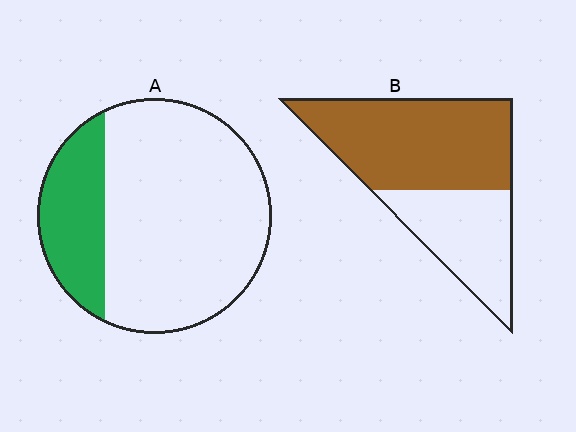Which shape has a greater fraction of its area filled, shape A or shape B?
Shape B.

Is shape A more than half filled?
No.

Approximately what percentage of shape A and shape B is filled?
A is approximately 25% and B is approximately 65%.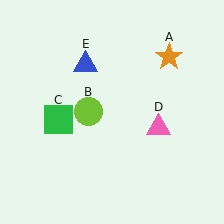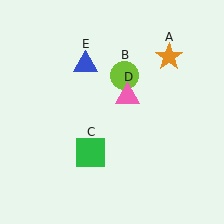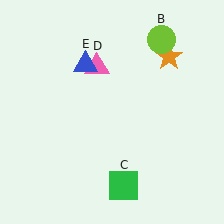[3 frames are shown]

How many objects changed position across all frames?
3 objects changed position: lime circle (object B), green square (object C), pink triangle (object D).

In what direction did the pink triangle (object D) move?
The pink triangle (object D) moved up and to the left.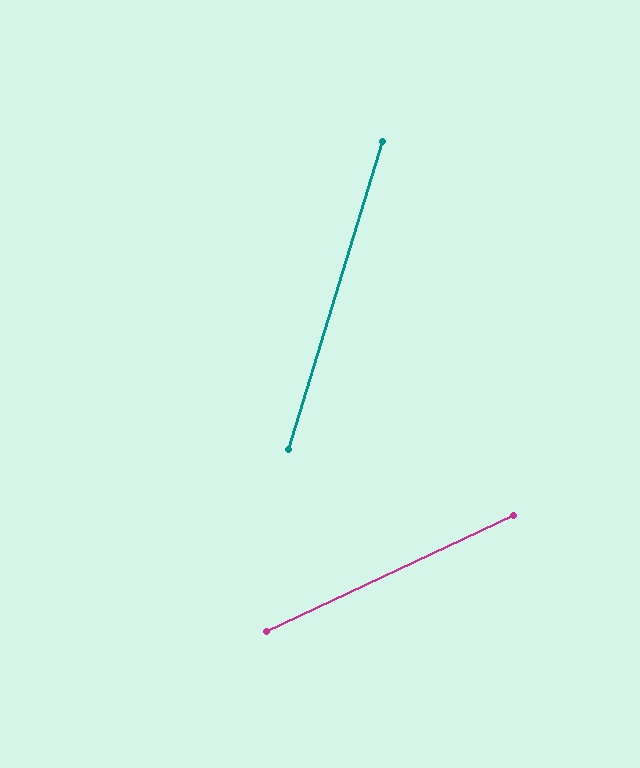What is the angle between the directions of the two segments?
Approximately 48 degrees.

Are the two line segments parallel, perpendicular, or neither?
Neither parallel nor perpendicular — they differ by about 48°.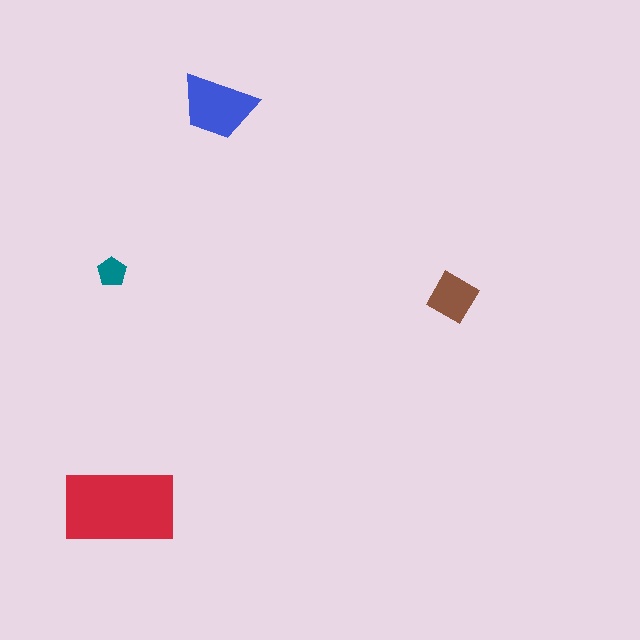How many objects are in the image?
There are 4 objects in the image.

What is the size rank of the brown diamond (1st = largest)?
3rd.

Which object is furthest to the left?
The teal pentagon is leftmost.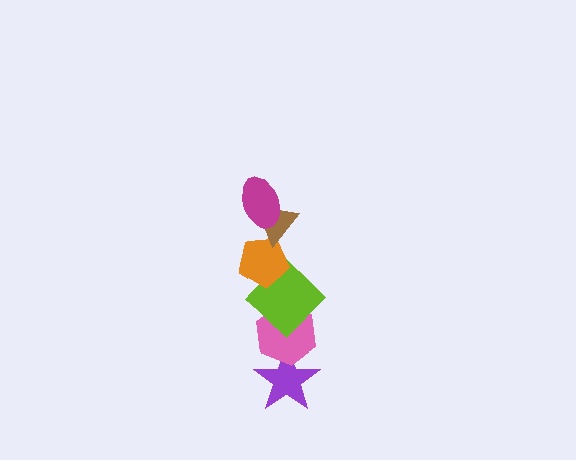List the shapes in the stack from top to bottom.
From top to bottom: the magenta ellipse, the brown triangle, the orange pentagon, the lime diamond, the pink hexagon, the purple star.